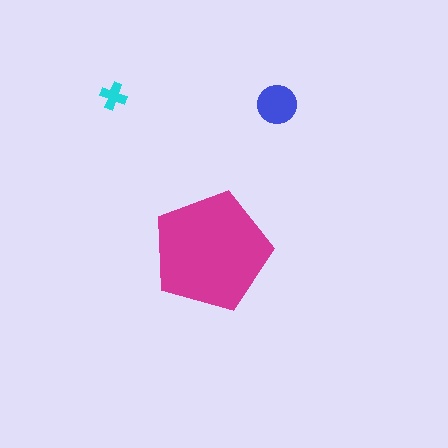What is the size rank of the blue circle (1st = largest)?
2nd.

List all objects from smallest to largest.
The cyan cross, the blue circle, the magenta pentagon.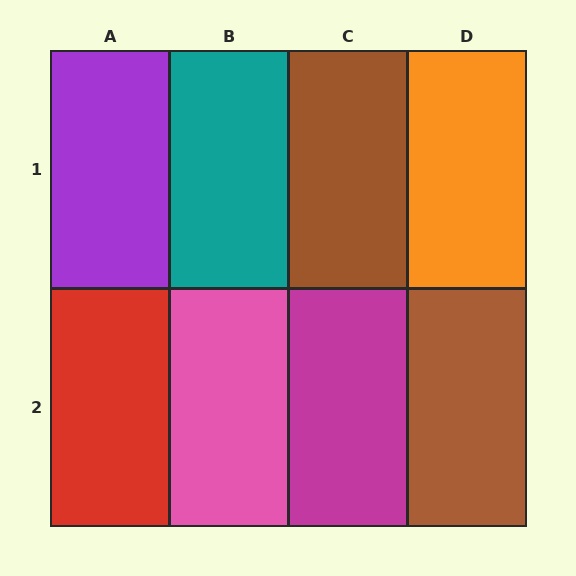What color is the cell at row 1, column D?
Orange.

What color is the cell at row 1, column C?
Brown.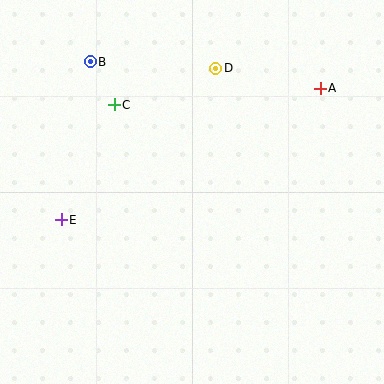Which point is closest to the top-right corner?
Point A is closest to the top-right corner.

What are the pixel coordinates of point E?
Point E is at (61, 220).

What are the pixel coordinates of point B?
Point B is at (90, 62).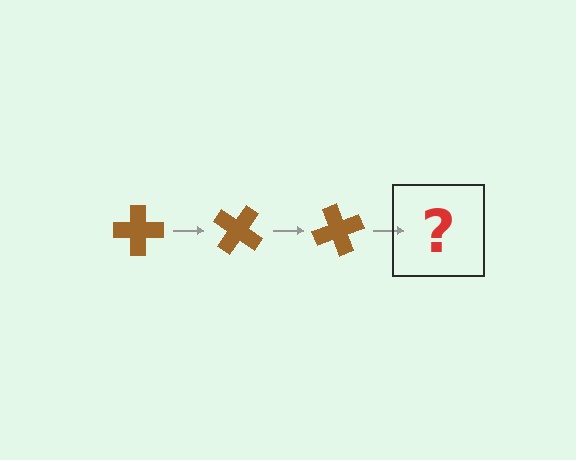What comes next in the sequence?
The next element should be a brown cross rotated 105 degrees.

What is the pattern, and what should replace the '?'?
The pattern is that the cross rotates 35 degrees each step. The '?' should be a brown cross rotated 105 degrees.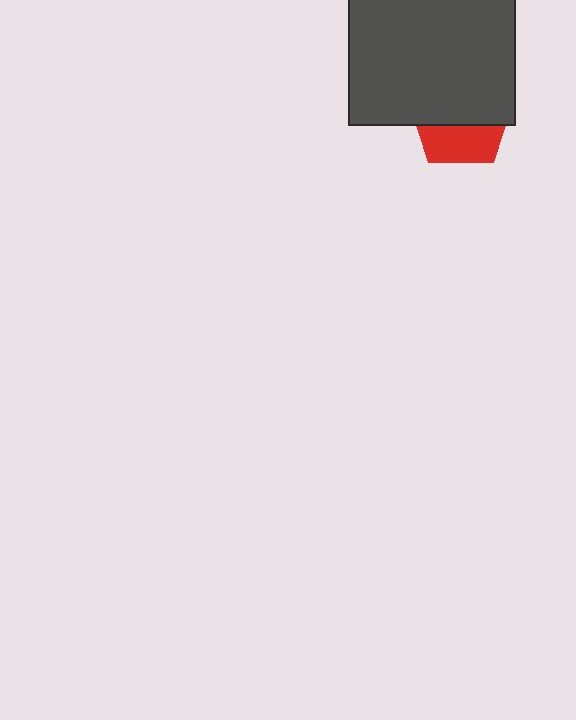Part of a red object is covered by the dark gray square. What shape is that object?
It is a pentagon.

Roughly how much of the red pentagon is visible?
A small part of it is visible (roughly 40%).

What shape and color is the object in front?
The object in front is a dark gray square.